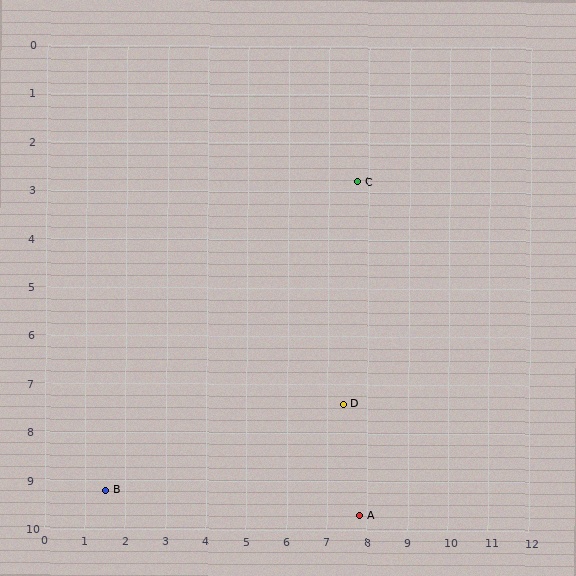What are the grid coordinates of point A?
Point A is at approximately (7.8, 9.7).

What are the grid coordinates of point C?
Point C is at approximately (7.7, 2.8).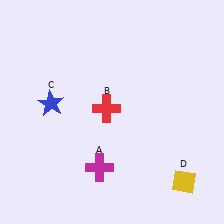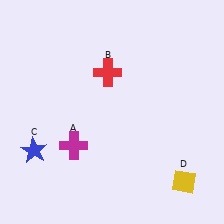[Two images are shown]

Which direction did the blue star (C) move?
The blue star (C) moved down.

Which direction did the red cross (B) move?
The red cross (B) moved up.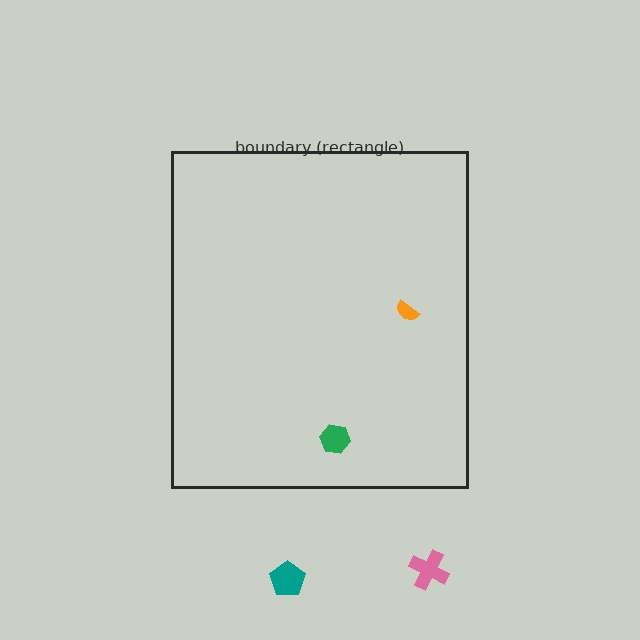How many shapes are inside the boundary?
2 inside, 2 outside.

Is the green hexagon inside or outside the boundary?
Inside.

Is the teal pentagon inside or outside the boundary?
Outside.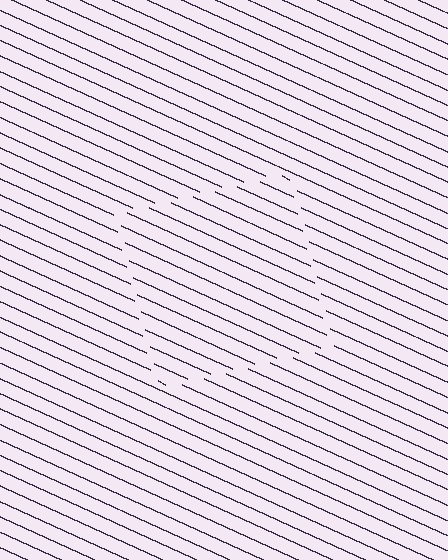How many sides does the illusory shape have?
4 sides — the line-ends trace a square.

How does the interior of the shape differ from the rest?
The interior of the shape contains the same grating, shifted by half a period — the contour is defined by the phase discontinuity where line-ends from the inner and outer gratings abut.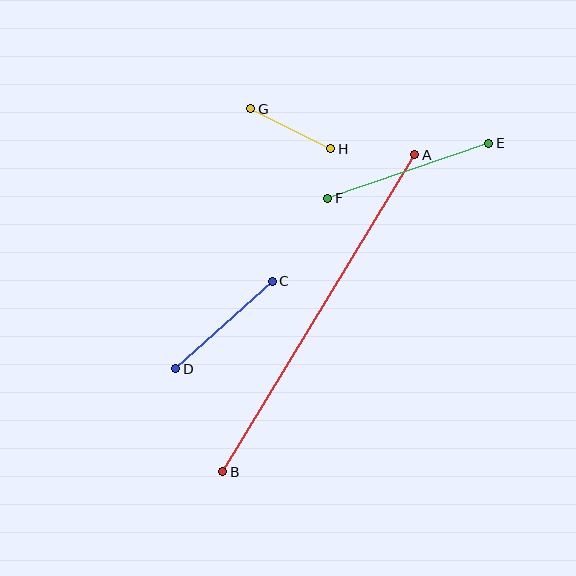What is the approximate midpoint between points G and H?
The midpoint is at approximately (291, 129) pixels.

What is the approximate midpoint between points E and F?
The midpoint is at approximately (408, 171) pixels.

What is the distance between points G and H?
The distance is approximately 89 pixels.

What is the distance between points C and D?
The distance is approximately 130 pixels.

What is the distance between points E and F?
The distance is approximately 170 pixels.